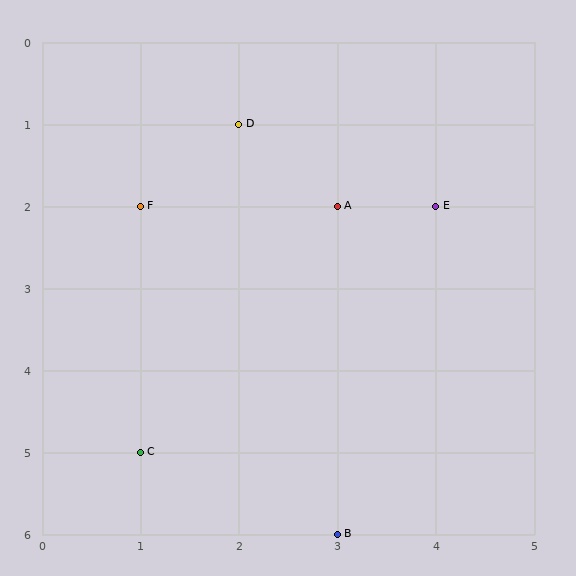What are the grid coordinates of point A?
Point A is at grid coordinates (3, 2).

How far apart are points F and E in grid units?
Points F and E are 3 columns apart.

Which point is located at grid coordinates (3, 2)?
Point A is at (3, 2).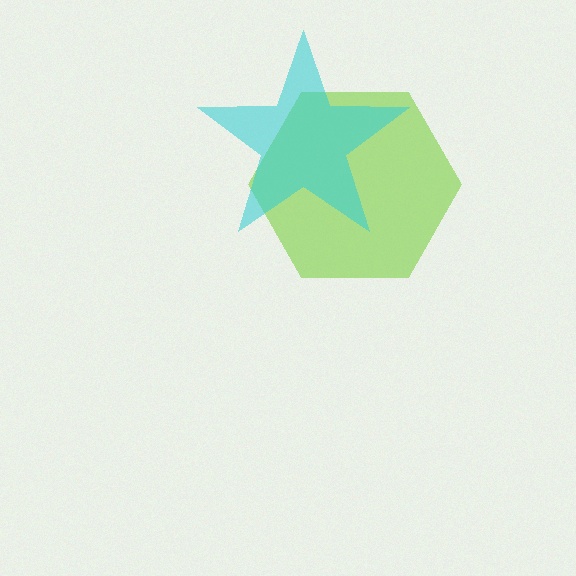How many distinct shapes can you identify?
There are 2 distinct shapes: a lime hexagon, a cyan star.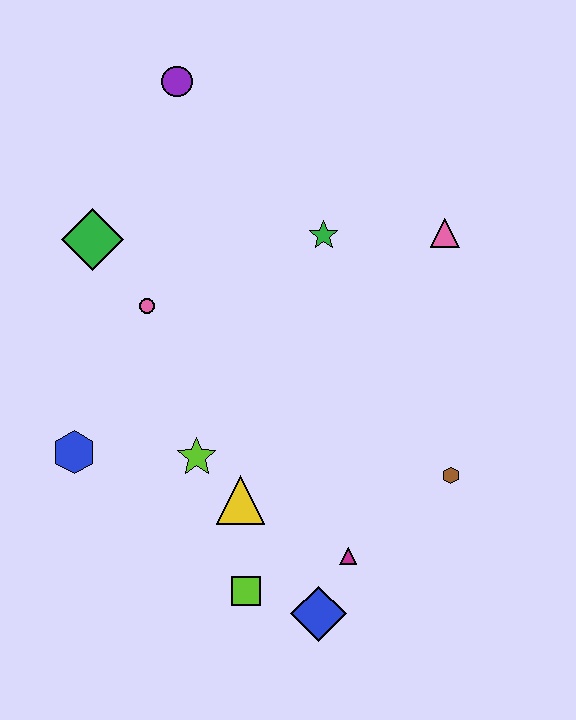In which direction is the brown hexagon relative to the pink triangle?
The brown hexagon is below the pink triangle.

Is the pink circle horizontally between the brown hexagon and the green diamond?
Yes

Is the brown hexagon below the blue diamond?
No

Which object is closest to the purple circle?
The green diamond is closest to the purple circle.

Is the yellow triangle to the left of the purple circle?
No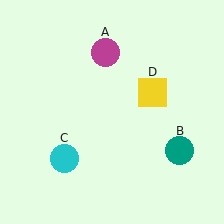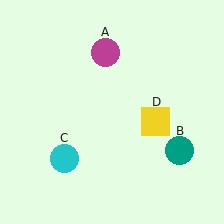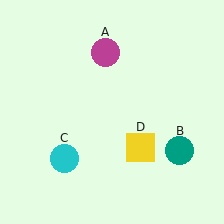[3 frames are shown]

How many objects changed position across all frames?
1 object changed position: yellow square (object D).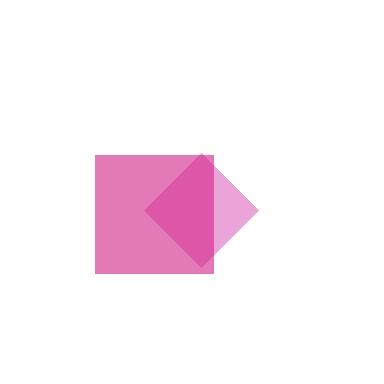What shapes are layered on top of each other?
The layered shapes are: a pink diamond, a magenta square.